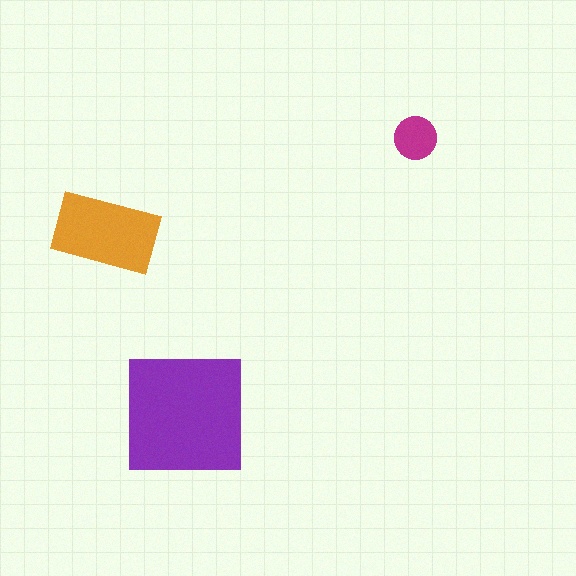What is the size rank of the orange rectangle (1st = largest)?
2nd.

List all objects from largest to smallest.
The purple square, the orange rectangle, the magenta circle.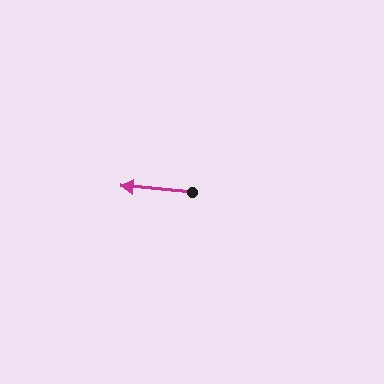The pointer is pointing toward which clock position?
Roughly 9 o'clock.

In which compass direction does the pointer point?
West.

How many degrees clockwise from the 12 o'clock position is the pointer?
Approximately 275 degrees.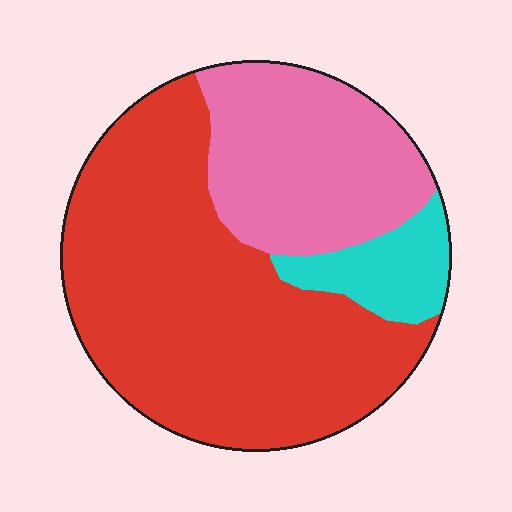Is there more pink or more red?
Red.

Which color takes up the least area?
Cyan, at roughly 10%.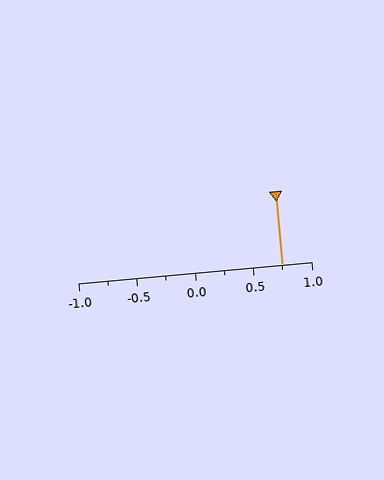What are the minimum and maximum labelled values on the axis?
The axis runs from -1.0 to 1.0.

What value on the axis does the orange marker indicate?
The marker indicates approximately 0.75.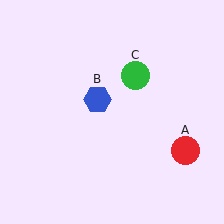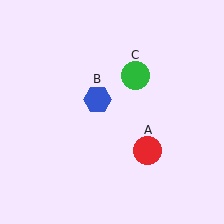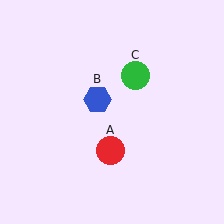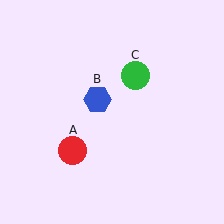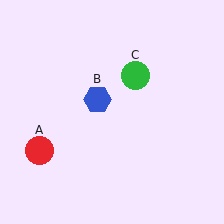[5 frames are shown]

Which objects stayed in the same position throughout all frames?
Blue hexagon (object B) and green circle (object C) remained stationary.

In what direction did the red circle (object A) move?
The red circle (object A) moved left.